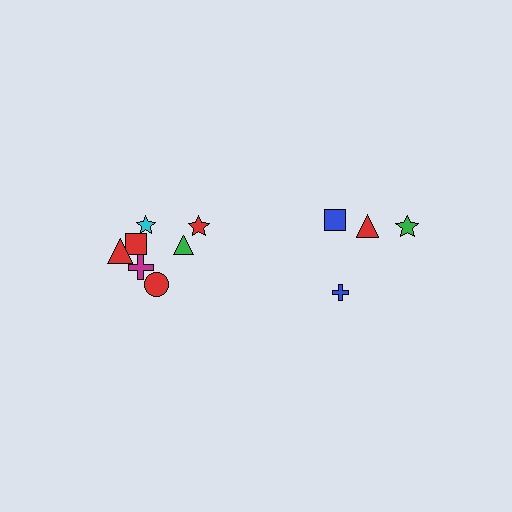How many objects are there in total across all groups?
There are 11 objects.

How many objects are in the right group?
There are 4 objects.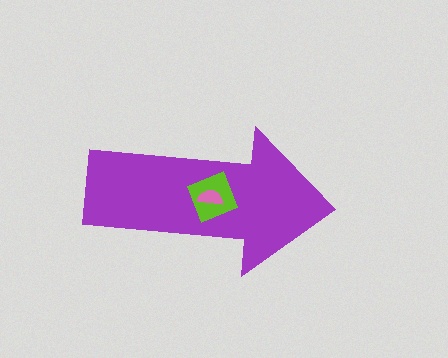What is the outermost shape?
The purple arrow.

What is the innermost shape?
The pink semicircle.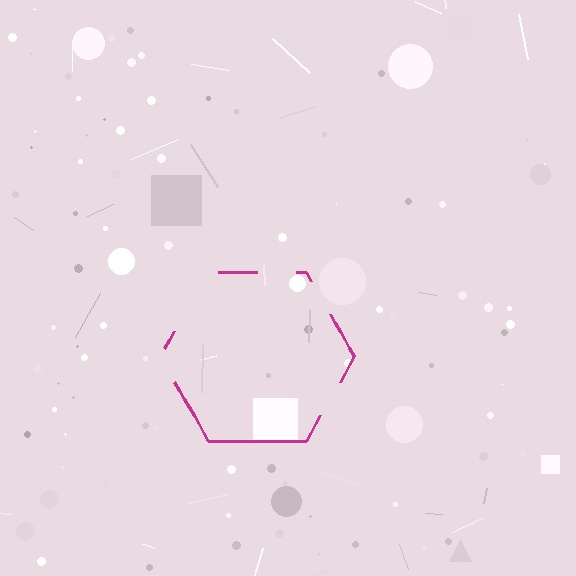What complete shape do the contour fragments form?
The contour fragments form a hexagon.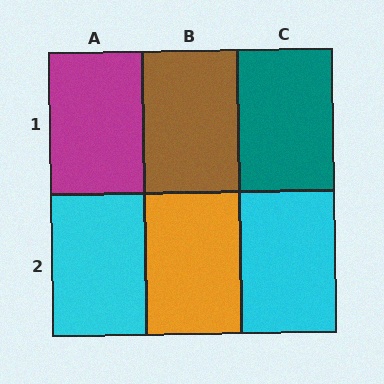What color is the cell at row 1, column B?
Brown.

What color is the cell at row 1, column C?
Teal.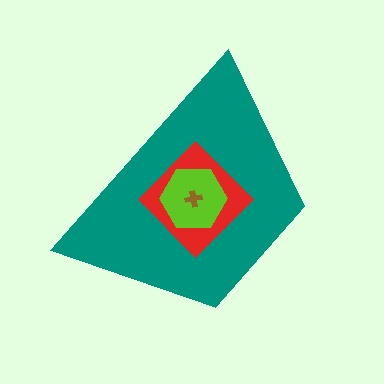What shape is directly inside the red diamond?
The lime hexagon.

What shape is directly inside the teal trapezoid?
The red diamond.